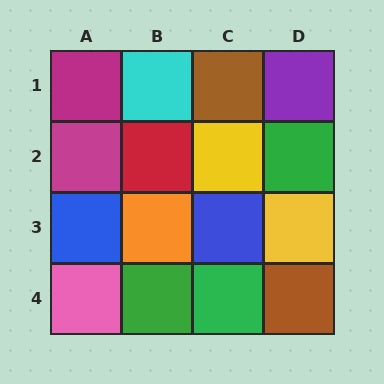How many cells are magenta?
2 cells are magenta.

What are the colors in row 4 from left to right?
Pink, green, green, brown.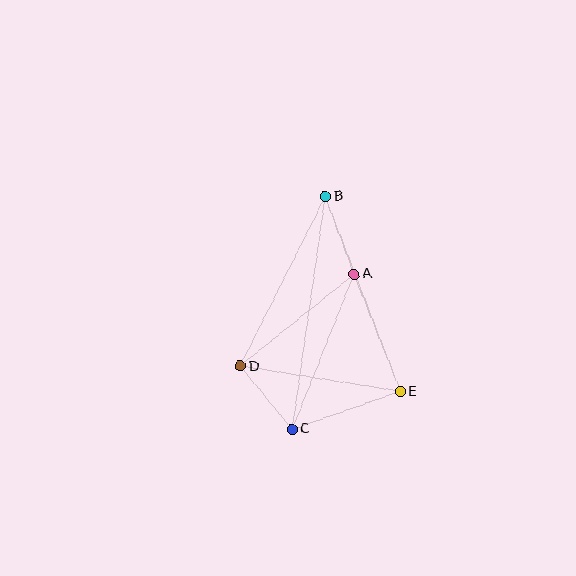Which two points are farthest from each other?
Points B and C are farthest from each other.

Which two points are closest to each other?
Points C and D are closest to each other.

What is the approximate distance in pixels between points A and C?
The distance between A and C is approximately 167 pixels.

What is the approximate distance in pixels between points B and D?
The distance between B and D is approximately 190 pixels.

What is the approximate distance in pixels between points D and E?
The distance between D and E is approximately 162 pixels.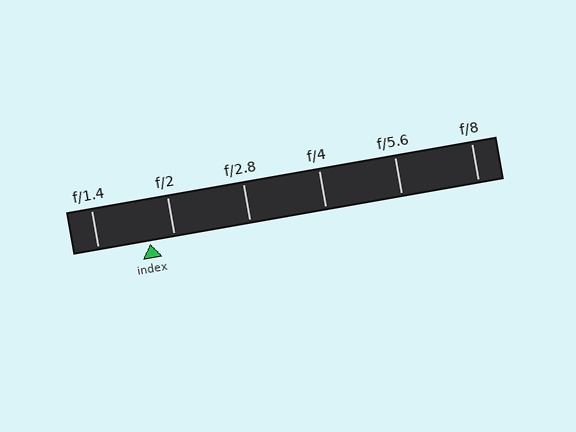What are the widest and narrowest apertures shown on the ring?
The widest aperture shown is f/1.4 and the narrowest is f/8.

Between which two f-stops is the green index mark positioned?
The index mark is between f/1.4 and f/2.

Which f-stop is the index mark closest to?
The index mark is closest to f/2.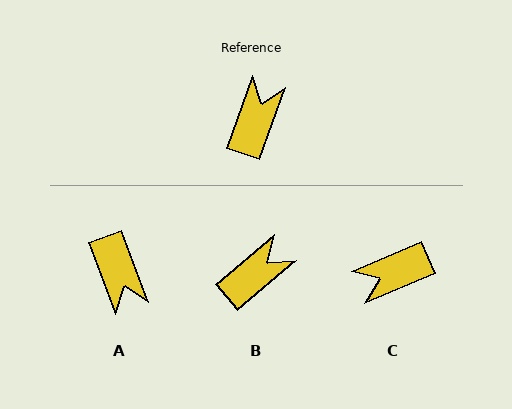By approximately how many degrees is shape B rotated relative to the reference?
Approximately 30 degrees clockwise.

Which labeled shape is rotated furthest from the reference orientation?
A, about 140 degrees away.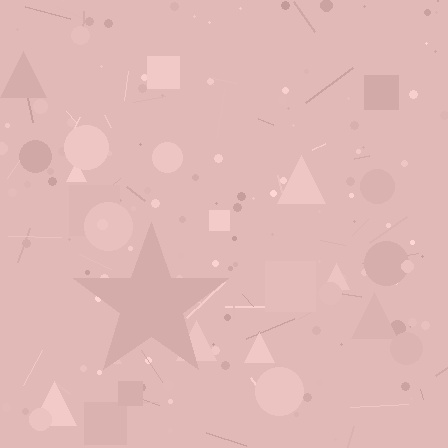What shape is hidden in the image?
A star is hidden in the image.